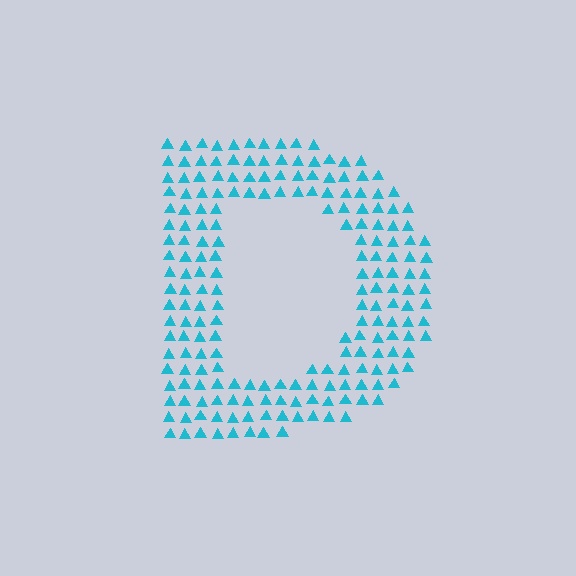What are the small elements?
The small elements are triangles.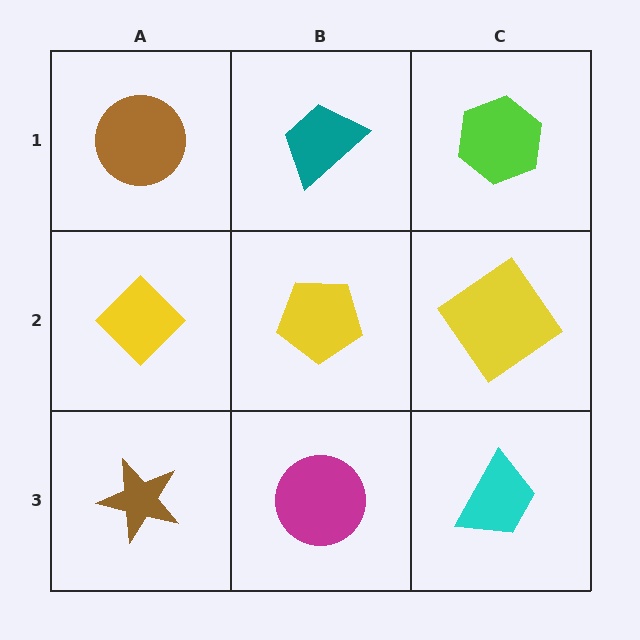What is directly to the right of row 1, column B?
A lime hexagon.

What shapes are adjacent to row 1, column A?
A yellow diamond (row 2, column A), a teal trapezoid (row 1, column B).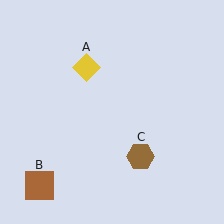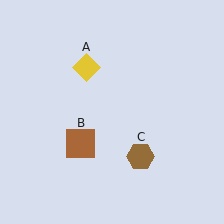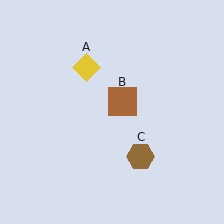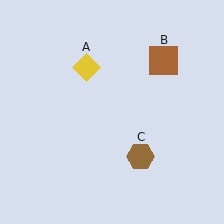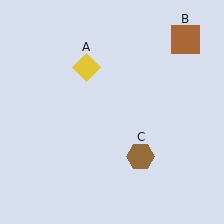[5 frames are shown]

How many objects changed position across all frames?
1 object changed position: brown square (object B).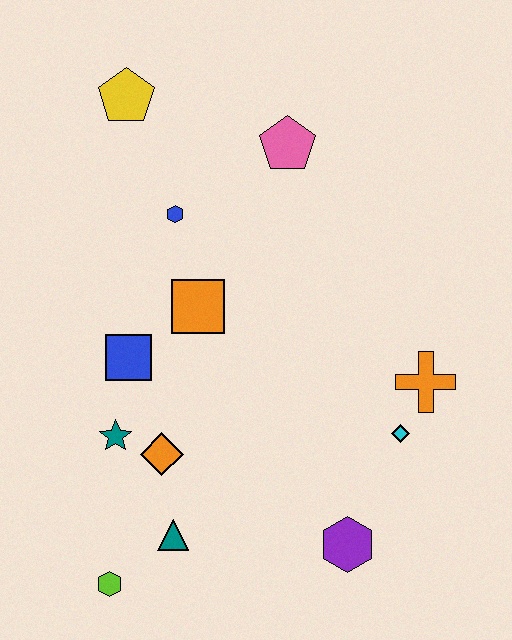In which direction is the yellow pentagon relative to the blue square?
The yellow pentagon is above the blue square.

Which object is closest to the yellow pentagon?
The blue hexagon is closest to the yellow pentagon.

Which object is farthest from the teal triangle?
The yellow pentagon is farthest from the teal triangle.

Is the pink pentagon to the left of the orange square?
No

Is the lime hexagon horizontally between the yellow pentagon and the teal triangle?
No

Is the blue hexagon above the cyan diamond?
Yes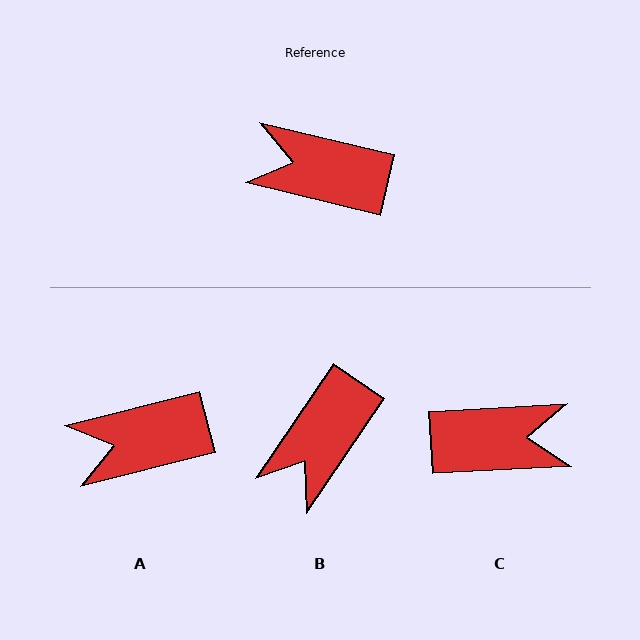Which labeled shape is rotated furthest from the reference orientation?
C, about 163 degrees away.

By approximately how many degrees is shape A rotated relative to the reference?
Approximately 28 degrees counter-clockwise.